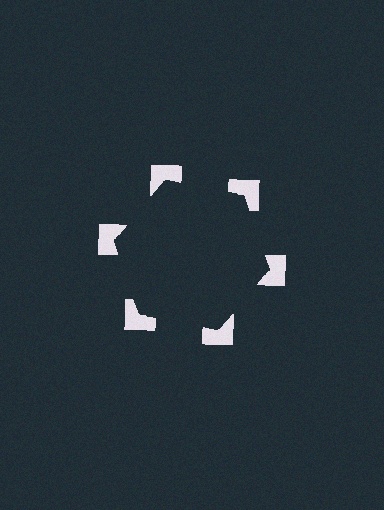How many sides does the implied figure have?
6 sides.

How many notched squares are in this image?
There are 6 — one at each vertex of the illusory hexagon.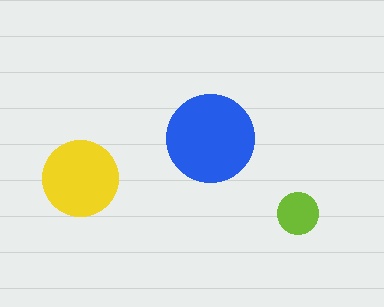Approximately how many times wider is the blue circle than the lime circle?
About 2 times wider.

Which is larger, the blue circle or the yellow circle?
The blue one.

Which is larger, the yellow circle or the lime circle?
The yellow one.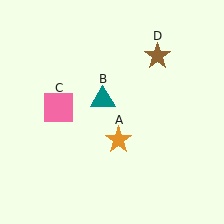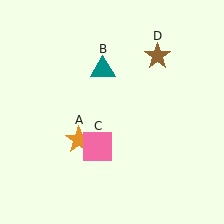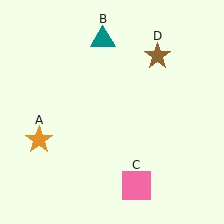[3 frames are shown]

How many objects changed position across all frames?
3 objects changed position: orange star (object A), teal triangle (object B), pink square (object C).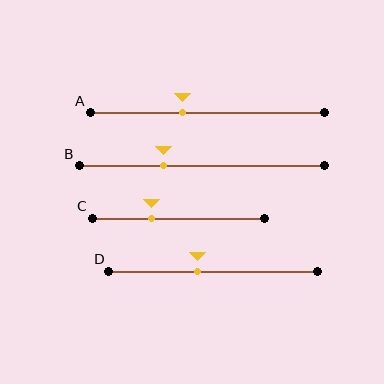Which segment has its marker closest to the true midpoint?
Segment D has its marker closest to the true midpoint.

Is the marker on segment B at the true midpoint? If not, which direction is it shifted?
No, the marker on segment B is shifted to the left by about 16% of the segment length.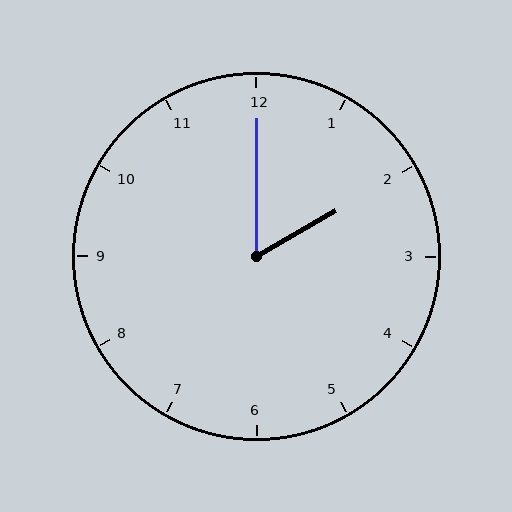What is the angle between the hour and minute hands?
Approximately 60 degrees.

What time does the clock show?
2:00.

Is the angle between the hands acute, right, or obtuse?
It is acute.